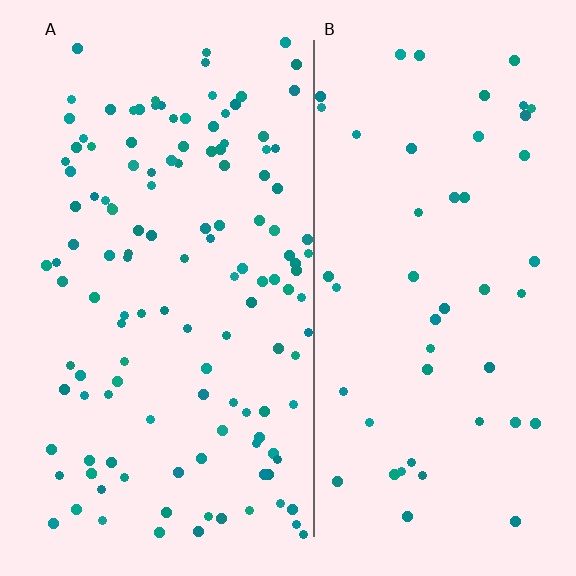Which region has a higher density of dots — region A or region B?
A (the left).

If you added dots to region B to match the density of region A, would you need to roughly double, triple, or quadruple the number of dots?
Approximately triple.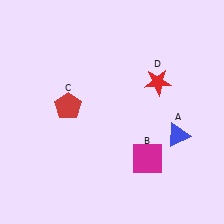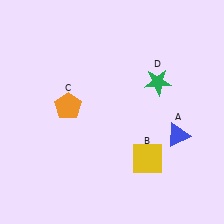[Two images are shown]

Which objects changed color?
B changed from magenta to yellow. C changed from red to orange. D changed from red to green.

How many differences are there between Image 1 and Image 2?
There are 3 differences between the two images.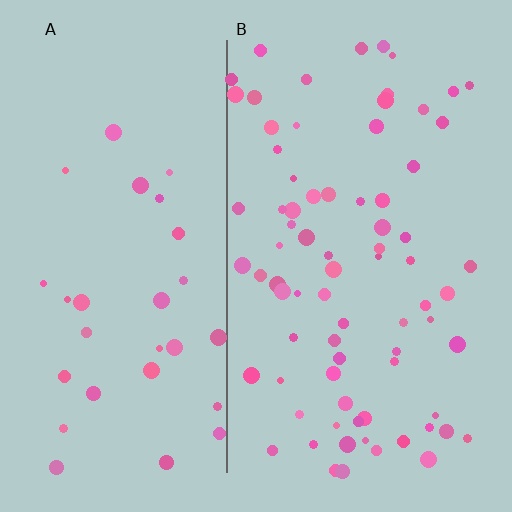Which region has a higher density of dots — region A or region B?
B (the right).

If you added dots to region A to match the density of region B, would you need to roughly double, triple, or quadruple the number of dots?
Approximately double.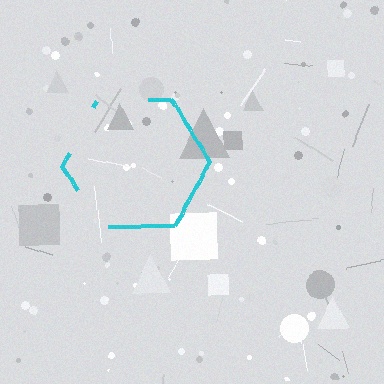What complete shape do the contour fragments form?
The contour fragments form a hexagon.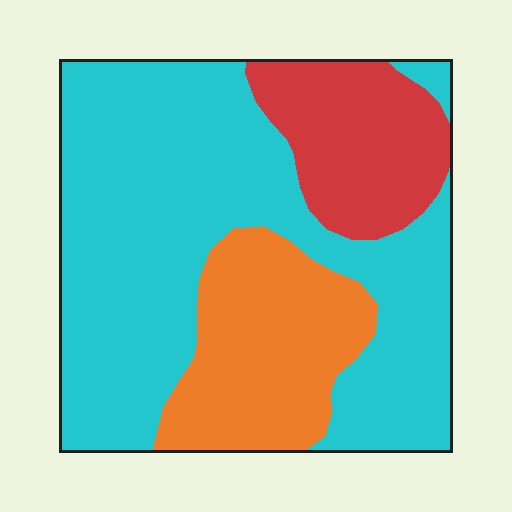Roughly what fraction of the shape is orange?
Orange covers 22% of the shape.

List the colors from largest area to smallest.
From largest to smallest: cyan, orange, red.